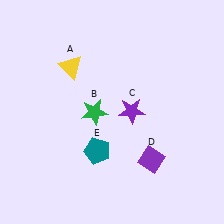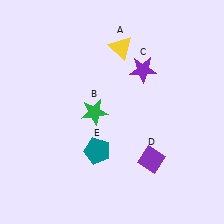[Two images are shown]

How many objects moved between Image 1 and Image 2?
2 objects moved between the two images.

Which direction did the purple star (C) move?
The purple star (C) moved up.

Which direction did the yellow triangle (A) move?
The yellow triangle (A) moved right.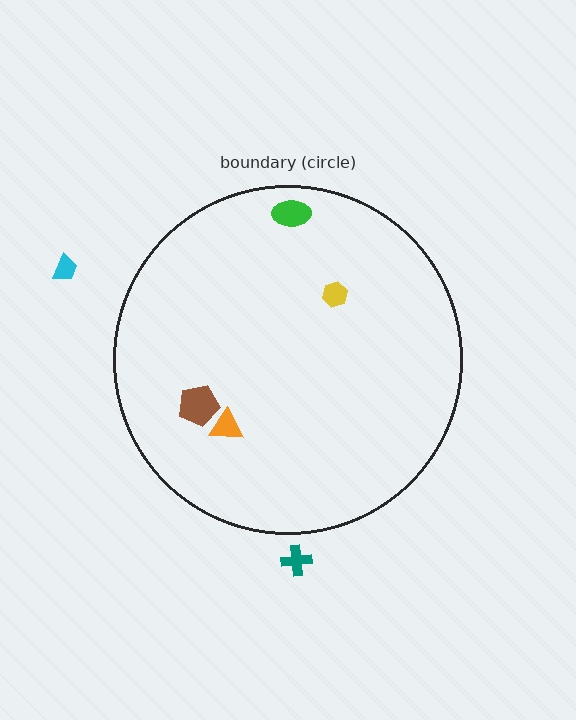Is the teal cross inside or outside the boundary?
Outside.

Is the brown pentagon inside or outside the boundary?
Inside.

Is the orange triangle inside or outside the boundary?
Inside.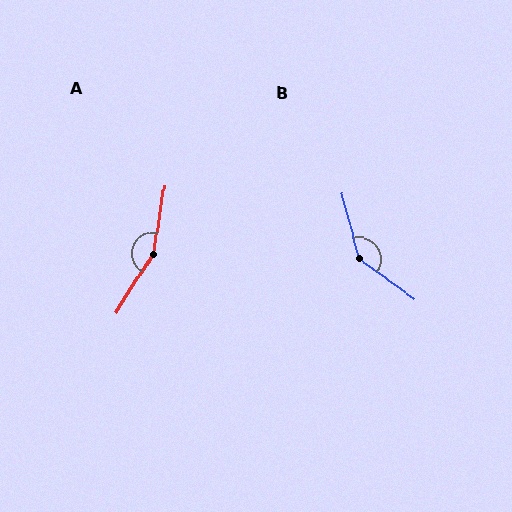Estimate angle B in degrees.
Approximately 140 degrees.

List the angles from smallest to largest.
B (140°), A (156°).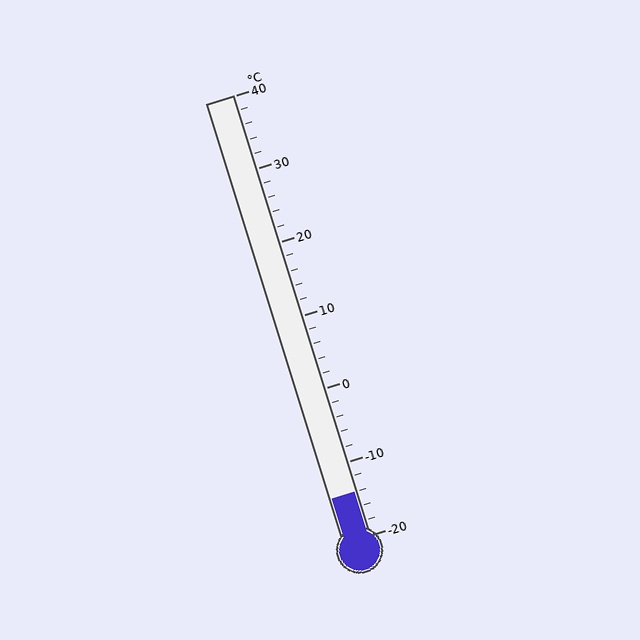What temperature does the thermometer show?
The thermometer shows approximately -14°C.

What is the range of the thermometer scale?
The thermometer scale ranges from -20°C to 40°C.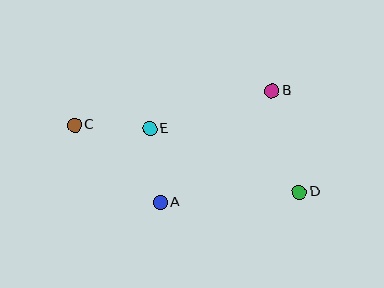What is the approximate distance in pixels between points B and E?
The distance between B and E is approximately 128 pixels.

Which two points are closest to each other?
Points A and E are closest to each other.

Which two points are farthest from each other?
Points C and D are farthest from each other.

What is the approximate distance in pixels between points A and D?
The distance between A and D is approximately 140 pixels.